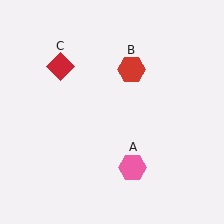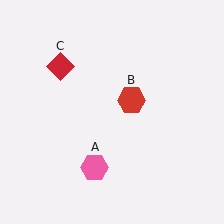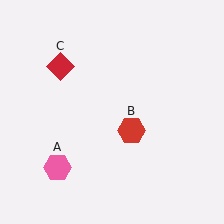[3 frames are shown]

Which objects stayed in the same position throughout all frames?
Red diamond (object C) remained stationary.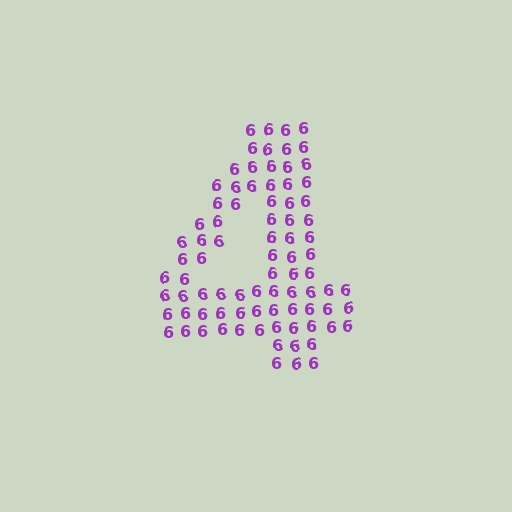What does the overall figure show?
The overall figure shows the digit 4.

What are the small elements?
The small elements are digit 6's.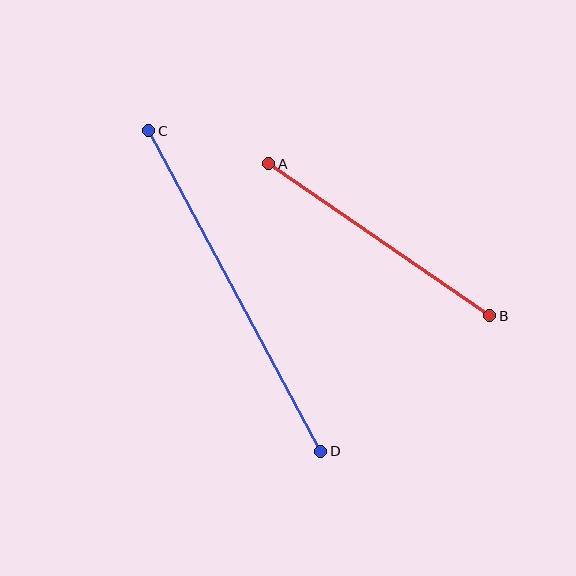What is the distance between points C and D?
The distance is approximately 364 pixels.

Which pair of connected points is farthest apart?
Points C and D are farthest apart.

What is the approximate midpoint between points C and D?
The midpoint is at approximately (235, 291) pixels.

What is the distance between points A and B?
The distance is approximately 268 pixels.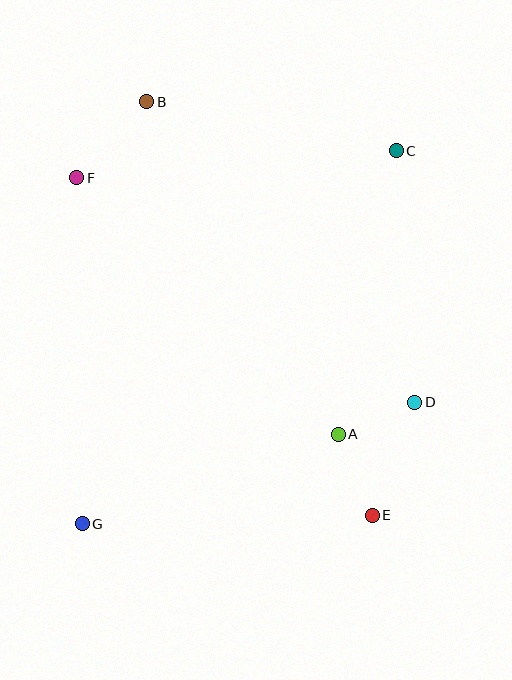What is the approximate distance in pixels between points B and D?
The distance between B and D is approximately 403 pixels.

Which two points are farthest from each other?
Points C and G are farthest from each other.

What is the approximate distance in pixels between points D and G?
The distance between D and G is approximately 354 pixels.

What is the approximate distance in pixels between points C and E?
The distance between C and E is approximately 365 pixels.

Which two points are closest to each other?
Points A and D are closest to each other.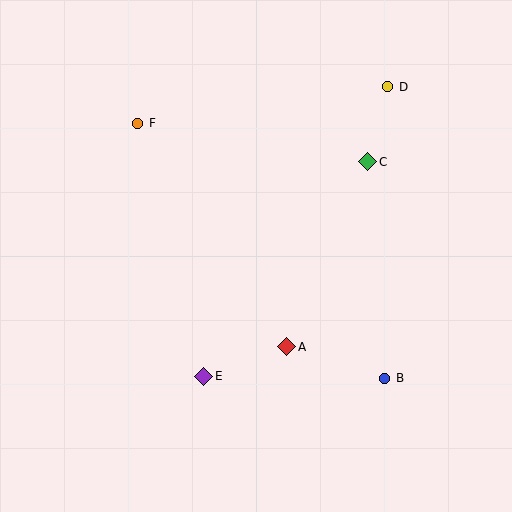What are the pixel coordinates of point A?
Point A is at (287, 347).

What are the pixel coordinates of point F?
Point F is at (138, 123).